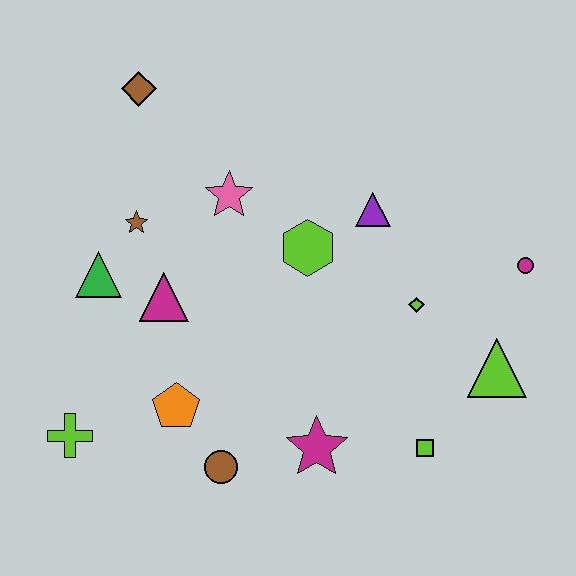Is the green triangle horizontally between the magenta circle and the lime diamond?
No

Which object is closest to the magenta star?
The brown circle is closest to the magenta star.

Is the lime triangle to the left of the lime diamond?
No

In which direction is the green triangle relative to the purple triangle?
The green triangle is to the left of the purple triangle.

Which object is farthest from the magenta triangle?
The magenta circle is farthest from the magenta triangle.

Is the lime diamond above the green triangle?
No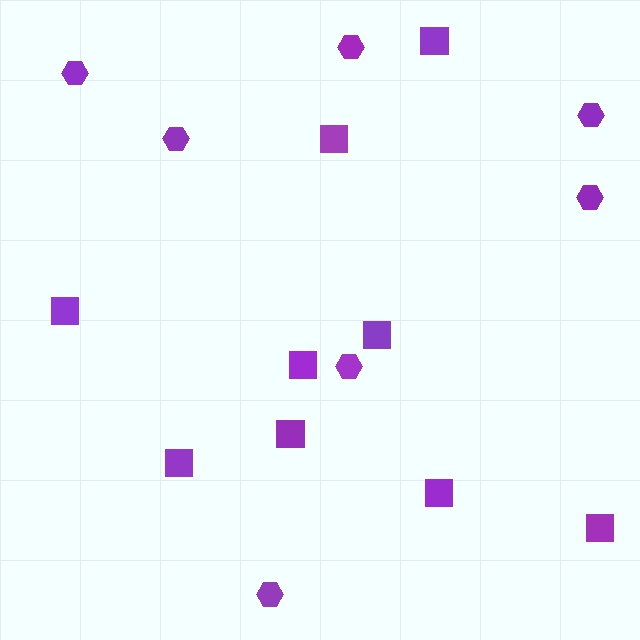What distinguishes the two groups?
There are 2 groups: one group of squares (9) and one group of hexagons (7).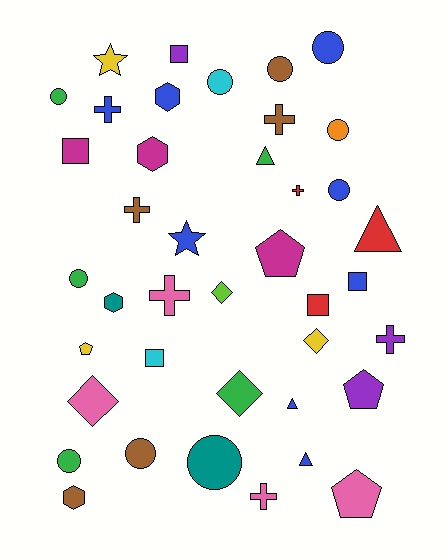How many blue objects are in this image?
There are 8 blue objects.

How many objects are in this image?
There are 40 objects.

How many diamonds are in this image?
There are 4 diamonds.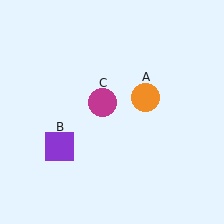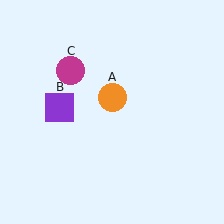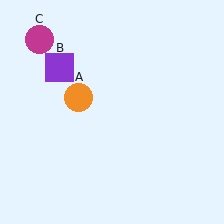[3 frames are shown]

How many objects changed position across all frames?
3 objects changed position: orange circle (object A), purple square (object B), magenta circle (object C).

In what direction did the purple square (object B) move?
The purple square (object B) moved up.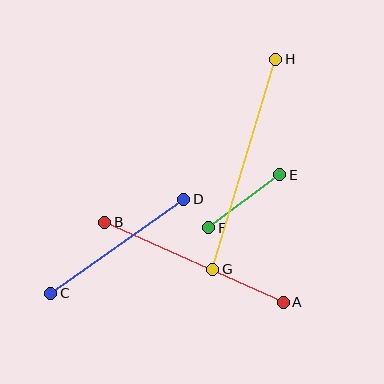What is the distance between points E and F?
The distance is approximately 89 pixels.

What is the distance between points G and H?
The distance is approximately 219 pixels.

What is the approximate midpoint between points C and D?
The midpoint is at approximately (117, 246) pixels.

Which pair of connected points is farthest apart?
Points G and H are farthest apart.